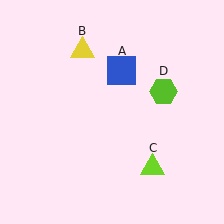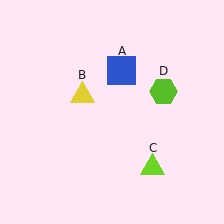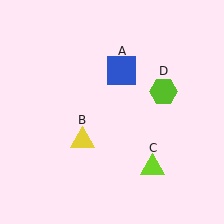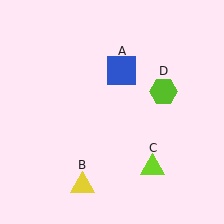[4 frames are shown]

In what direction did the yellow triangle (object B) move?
The yellow triangle (object B) moved down.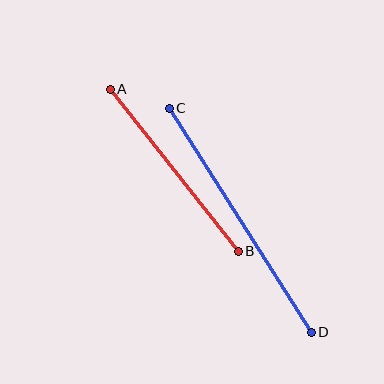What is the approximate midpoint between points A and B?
The midpoint is at approximately (174, 170) pixels.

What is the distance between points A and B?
The distance is approximately 206 pixels.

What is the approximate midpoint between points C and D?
The midpoint is at approximately (240, 220) pixels.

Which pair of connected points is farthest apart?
Points C and D are farthest apart.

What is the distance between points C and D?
The distance is approximately 265 pixels.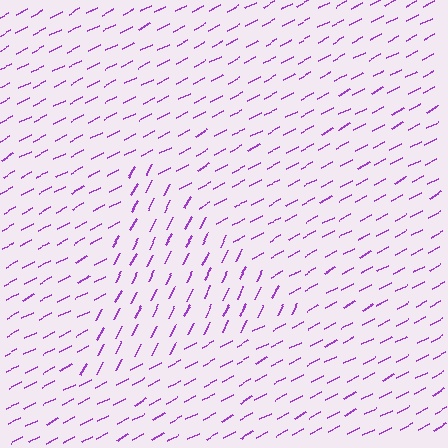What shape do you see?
I see a triangle.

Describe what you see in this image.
The image is filled with small purple line segments. A triangle region in the image has lines oriented differently from the surrounding lines, creating a visible texture boundary.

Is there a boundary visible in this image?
Yes, there is a texture boundary formed by a change in line orientation.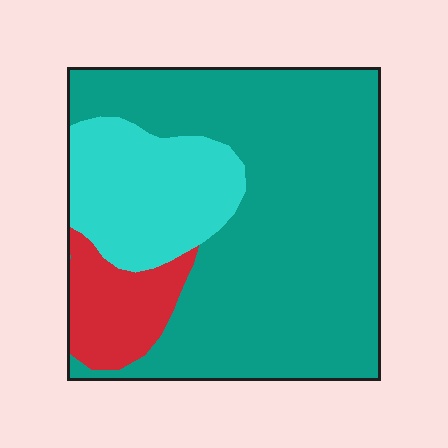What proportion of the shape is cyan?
Cyan takes up about one fifth (1/5) of the shape.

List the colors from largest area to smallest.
From largest to smallest: teal, cyan, red.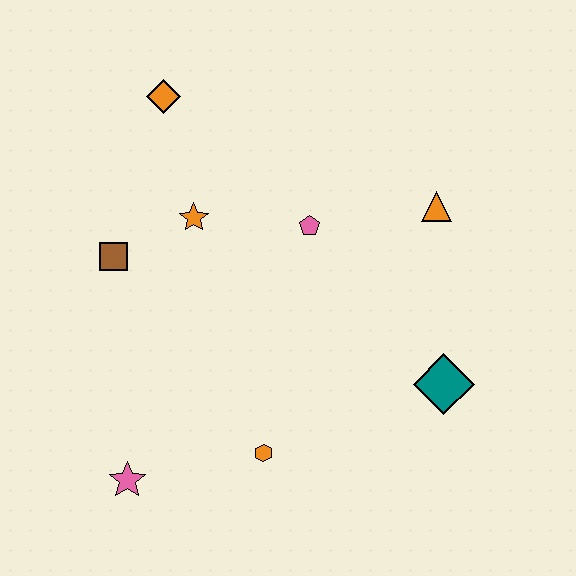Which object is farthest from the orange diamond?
The teal diamond is farthest from the orange diamond.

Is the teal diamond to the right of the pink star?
Yes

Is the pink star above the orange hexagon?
No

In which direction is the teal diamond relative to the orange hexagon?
The teal diamond is to the right of the orange hexagon.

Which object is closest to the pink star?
The orange hexagon is closest to the pink star.